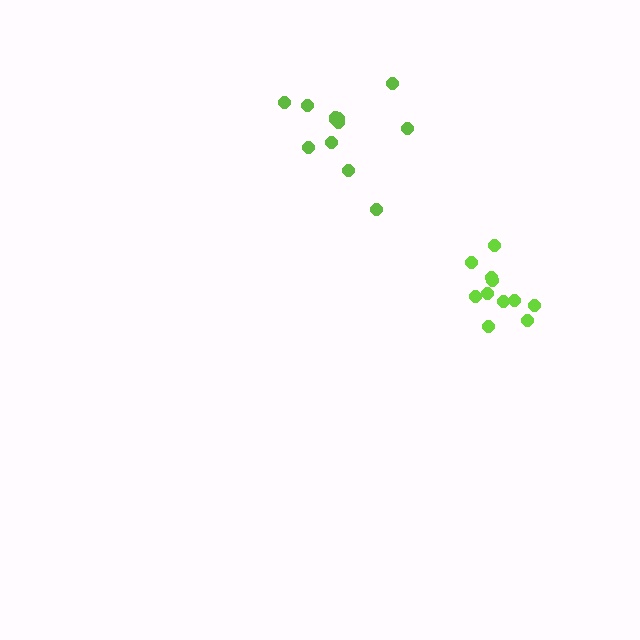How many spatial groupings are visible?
There are 2 spatial groupings.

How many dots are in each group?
Group 1: 12 dots, Group 2: 11 dots (23 total).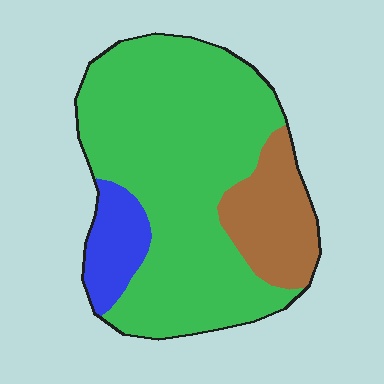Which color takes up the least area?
Blue, at roughly 10%.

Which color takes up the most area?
Green, at roughly 70%.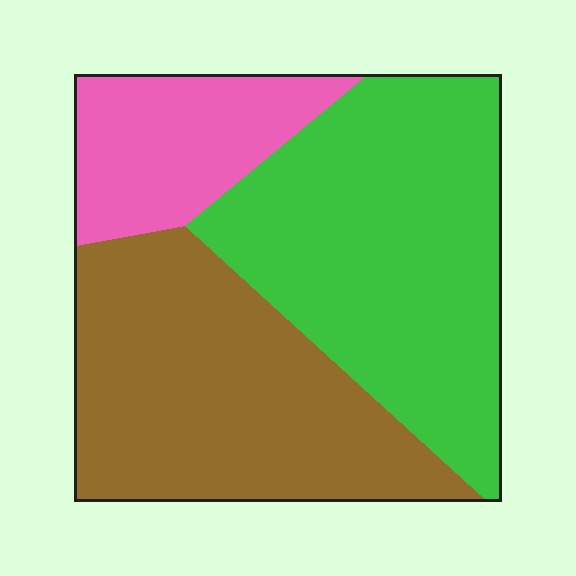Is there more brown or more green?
Green.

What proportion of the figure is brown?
Brown covers 39% of the figure.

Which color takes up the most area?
Green, at roughly 45%.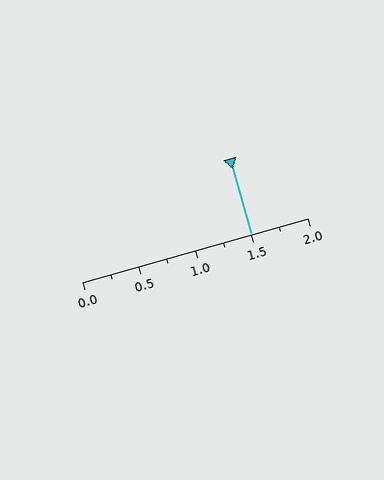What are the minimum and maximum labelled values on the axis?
The axis runs from 0.0 to 2.0.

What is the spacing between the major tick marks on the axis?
The major ticks are spaced 0.5 apart.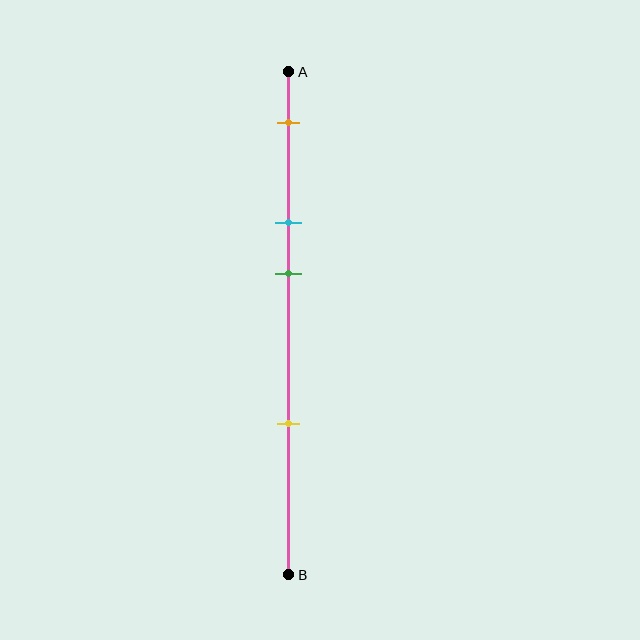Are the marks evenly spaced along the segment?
No, the marks are not evenly spaced.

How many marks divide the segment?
There are 4 marks dividing the segment.